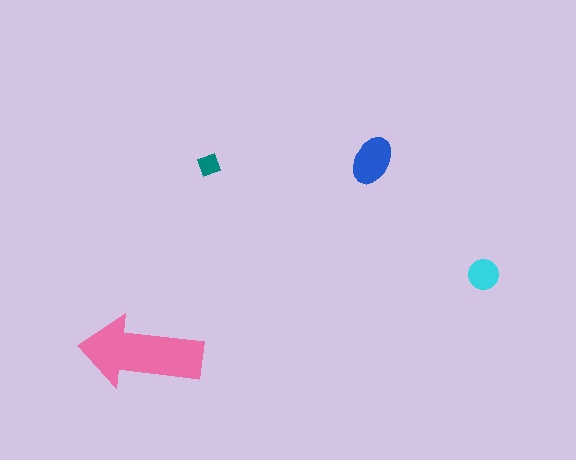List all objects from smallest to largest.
The teal diamond, the cyan circle, the blue ellipse, the pink arrow.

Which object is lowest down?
The pink arrow is bottommost.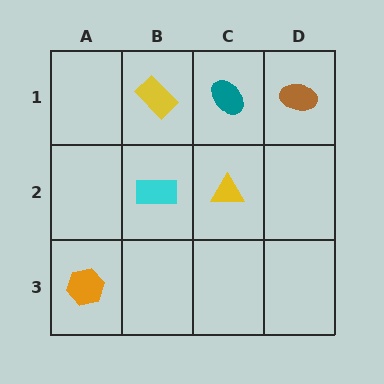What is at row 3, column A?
An orange hexagon.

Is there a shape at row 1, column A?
No, that cell is empty.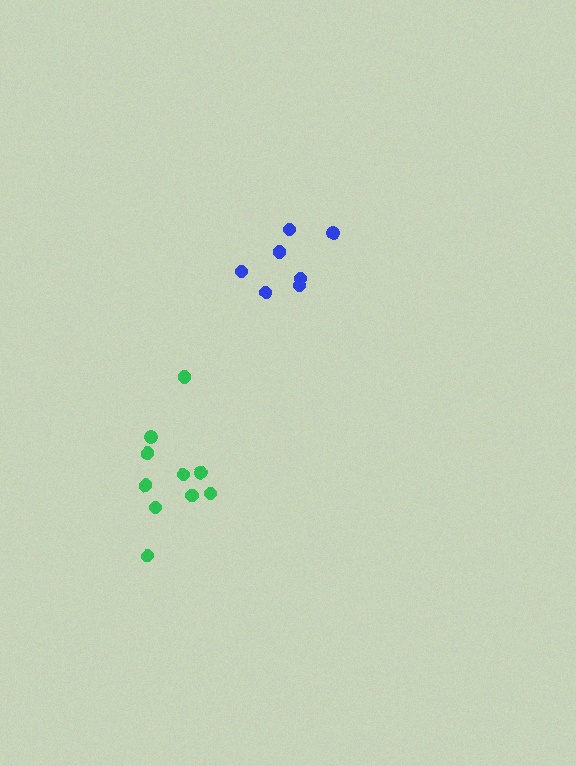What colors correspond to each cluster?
The clusters are colored: green, blue.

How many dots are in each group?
Group 1: 10 dots, Group 2: 7 dots (17 total).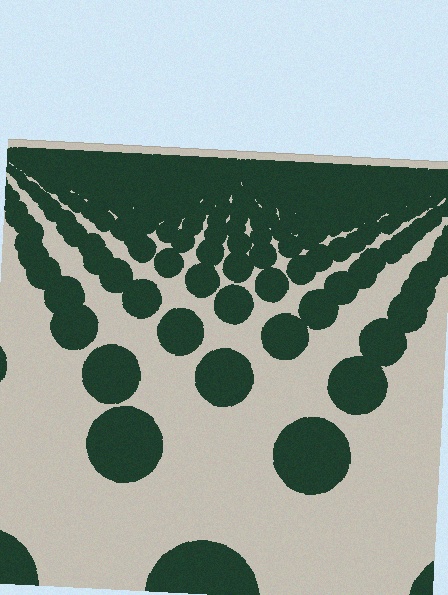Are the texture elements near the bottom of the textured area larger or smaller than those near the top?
Larger. Near the bottom, elements are closer to the viewer and appear at a bigger on-screen size.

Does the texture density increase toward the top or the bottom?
Density increases toward the top.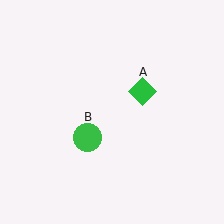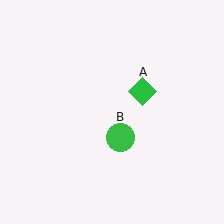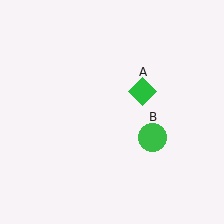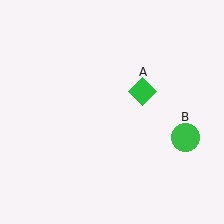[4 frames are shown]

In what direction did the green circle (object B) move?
The green circle (object B) moved right.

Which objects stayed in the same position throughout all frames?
Green diamond (object A) remained stationary.